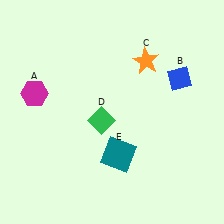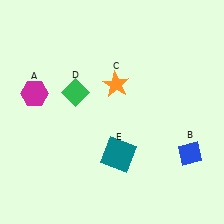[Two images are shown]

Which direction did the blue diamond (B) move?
The blue diamond (B) moved down.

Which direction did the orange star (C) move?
The orange star (C) moved left.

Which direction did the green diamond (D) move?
The green diamond (D) moved up.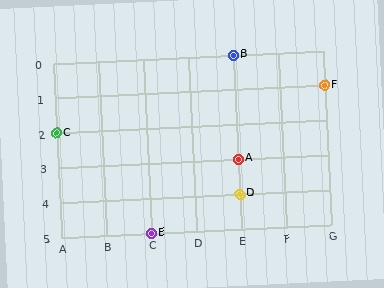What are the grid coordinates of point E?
Point E is at grid coordinates (C, 5).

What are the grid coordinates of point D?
Point D is at grid coordinates (E, 4).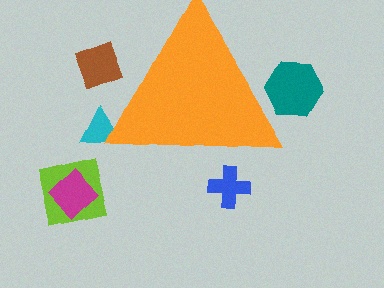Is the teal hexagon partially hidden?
Yes, the teal hexagon is partially hidden behind the orange triangle.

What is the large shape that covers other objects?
An orange triangle.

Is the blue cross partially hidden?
Yes, the blue cross is partially hidden behind the orange triangle.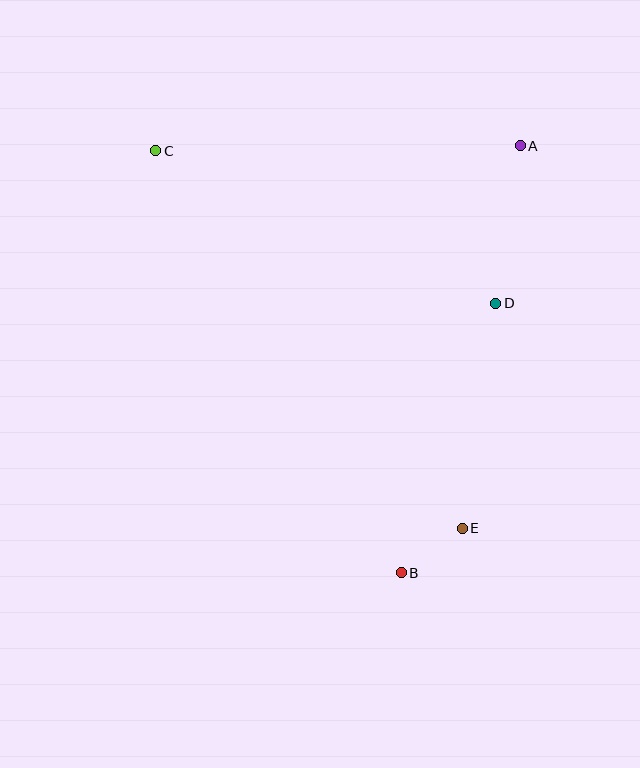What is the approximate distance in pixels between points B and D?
The distance between B and D is approximately 285 pixels.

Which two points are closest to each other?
Points B and E are closest to each other.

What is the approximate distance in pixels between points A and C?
The distance between A and C is approximately 365 pixels.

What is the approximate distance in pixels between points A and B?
The distance between A and B is approximately 443 pixels.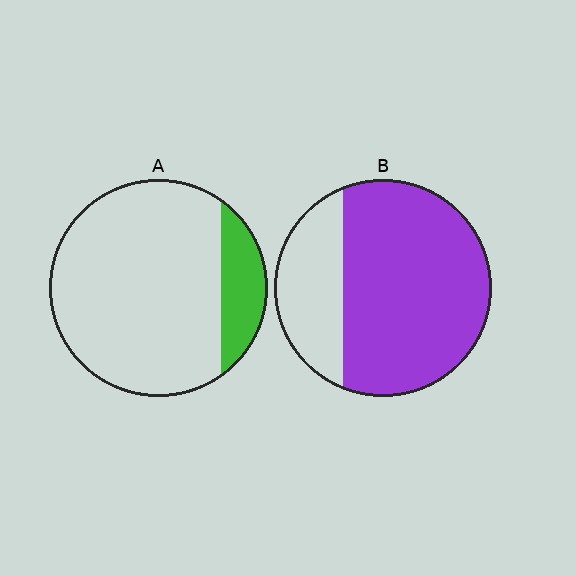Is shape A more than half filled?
No.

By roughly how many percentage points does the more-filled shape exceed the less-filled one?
By roughly 55 percentage points (B over A).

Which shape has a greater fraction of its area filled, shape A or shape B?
Shape B.